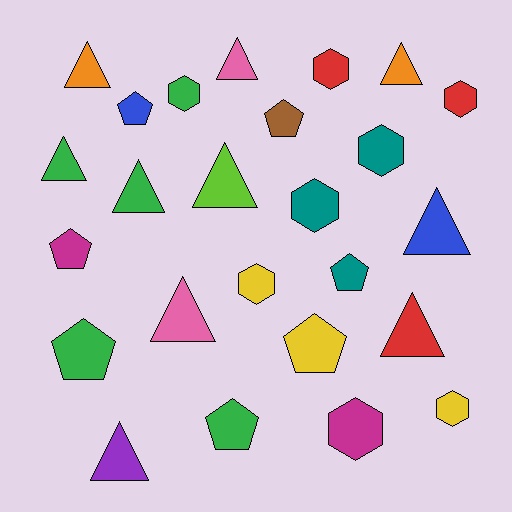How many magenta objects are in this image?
There are 2 magenta objects.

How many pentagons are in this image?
There are 7 pentagons.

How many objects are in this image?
There are 25 objects.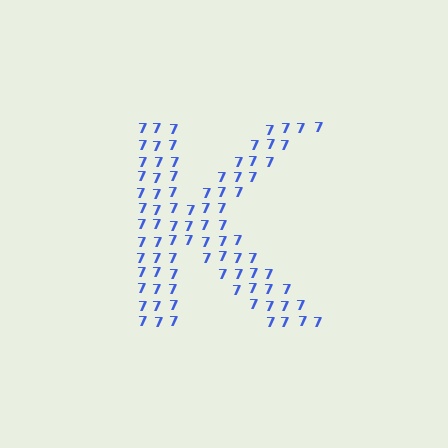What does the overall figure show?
The overall figure shows the letter K.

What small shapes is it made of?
It is made of small digit 7's.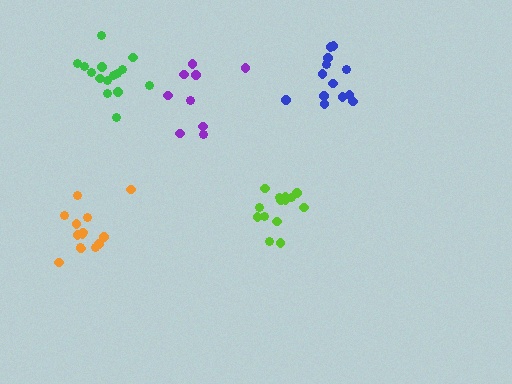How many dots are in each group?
Group 1: 9 dots, Group 2: 14 dots, Group 3: 15 dots, Group 4: 14 dots, Group 5: 13 dots (65 total).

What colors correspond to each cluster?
The clusters are colored: purple, orange, green, lime, blue.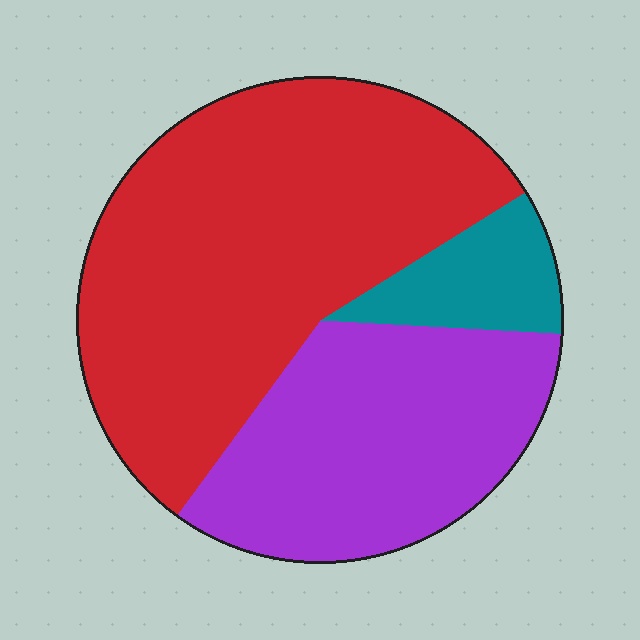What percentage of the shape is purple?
Purple covers roughly 35% of the shape.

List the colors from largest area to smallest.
From largest to smallest: red, purple, teal.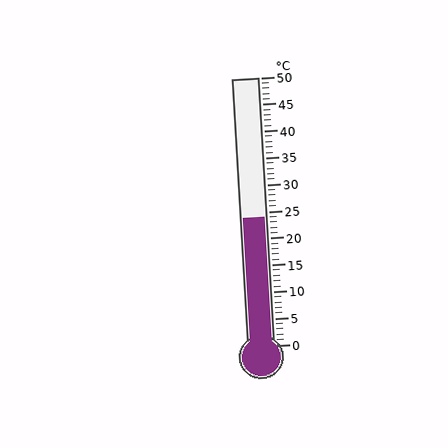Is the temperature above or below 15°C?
The temperature is above 15°C.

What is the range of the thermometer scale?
The thermometer scale ranges from 0°C to 50°C.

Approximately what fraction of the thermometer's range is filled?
The thermometer is filled to approximately 50% of its range.